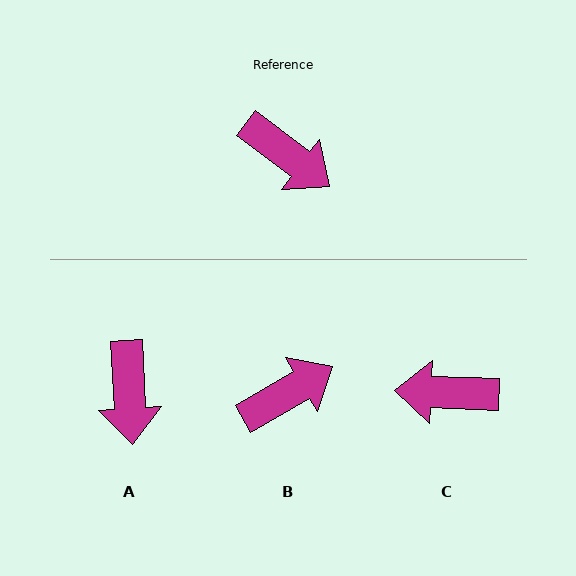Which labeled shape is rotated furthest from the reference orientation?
C, about 145 degrees away.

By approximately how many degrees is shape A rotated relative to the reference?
Approximately 50 degrees clockwise.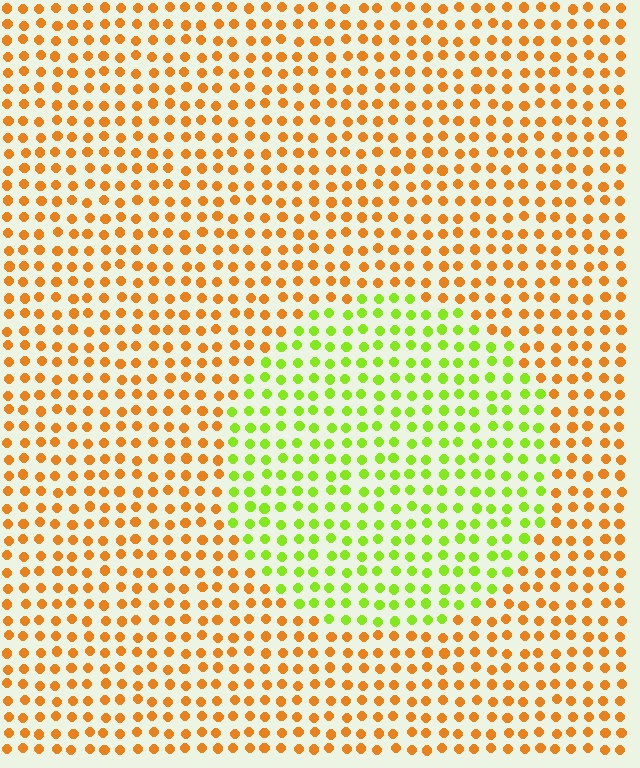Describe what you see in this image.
The image is filled with small orange elements in a uniform arrangement. A circle-shaped region is visible where the elements are tinted to a slightly different hue, forming a subtle color boundary.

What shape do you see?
I see a circle.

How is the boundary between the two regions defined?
The boundary is defined purely by a slight shift in hue (about 61 degrees). Spacing, size, and orientation are identical on both sides.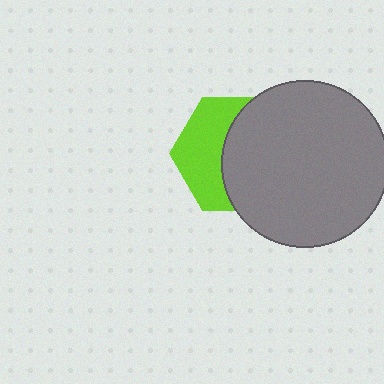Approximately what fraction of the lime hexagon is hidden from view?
Roughly 56% of the lime hexagon is hidden behind the gray circle.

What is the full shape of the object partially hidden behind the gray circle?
The partially hidden object is a lime hexagon.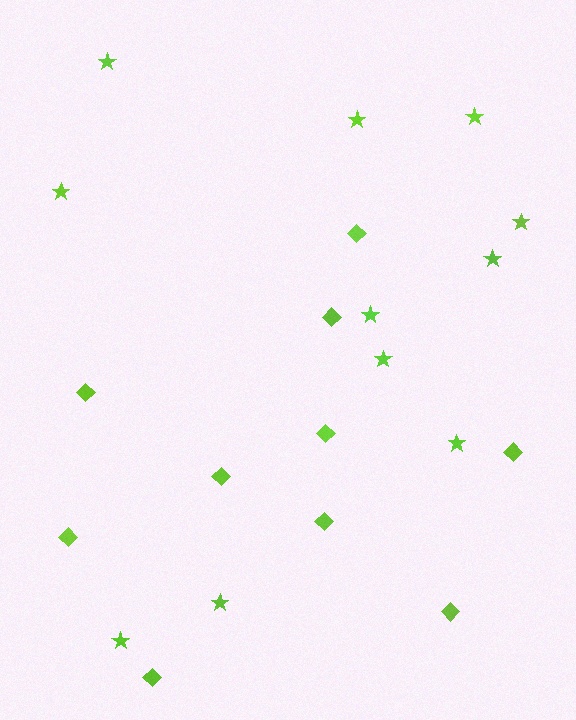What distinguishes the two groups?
There are 2 groups: one group of stars (11) and one group of diamonds (10).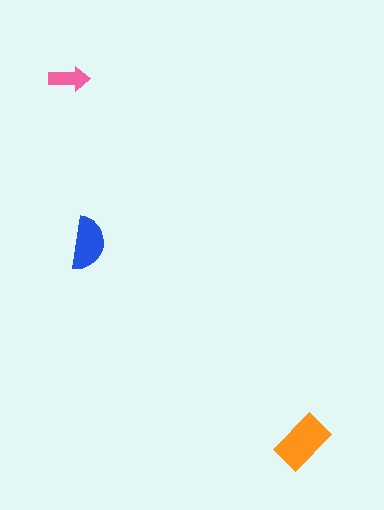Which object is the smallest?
The pink arrow.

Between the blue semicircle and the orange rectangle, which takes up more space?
The orange rectangle.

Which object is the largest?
The orange rectangle.